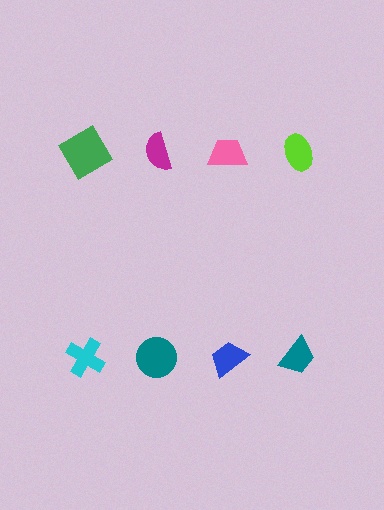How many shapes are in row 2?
4 shapes.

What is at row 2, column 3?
A blue trapezoid.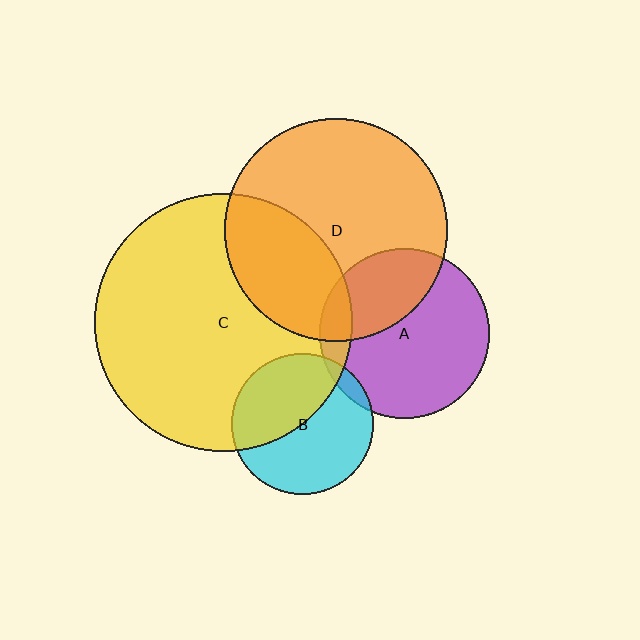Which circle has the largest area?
Circle C (yellow).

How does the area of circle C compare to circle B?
Approximately 3.3 times.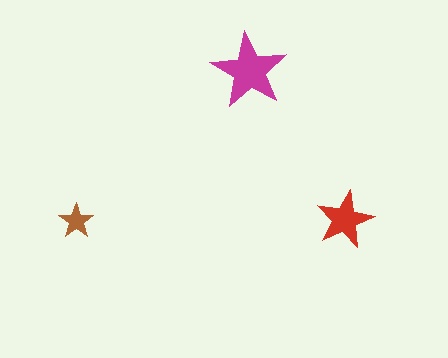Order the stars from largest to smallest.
the magenta one, the red one, the brown one.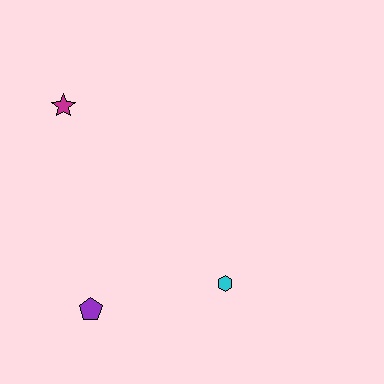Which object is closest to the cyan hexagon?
The purple pentagon is closest to the cyan hexagon.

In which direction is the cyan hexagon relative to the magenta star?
The cyan hexagon is below the magenta star.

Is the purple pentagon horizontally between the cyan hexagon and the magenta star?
Yes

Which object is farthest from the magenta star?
The cyan hexagon is farthest from the magenta star.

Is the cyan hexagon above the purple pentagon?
Yes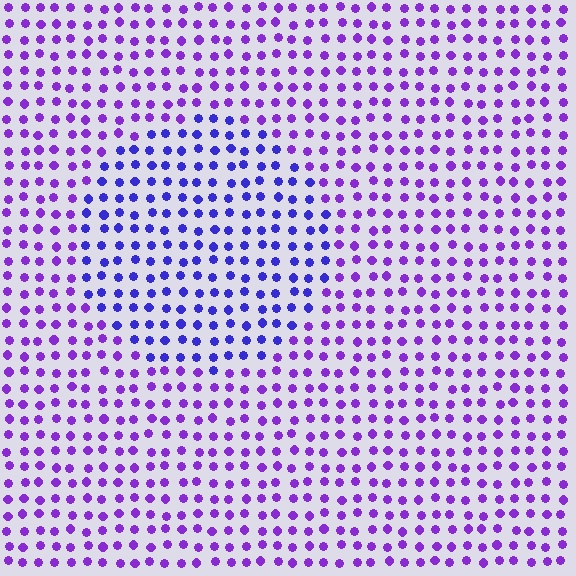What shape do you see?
I see a circle.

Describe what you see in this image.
The image is filled with small purple elements in a uniform arrangement. A circle-shaped region is visible where the elements are tinted to a slightly different hue, forming a subtle color boundary.